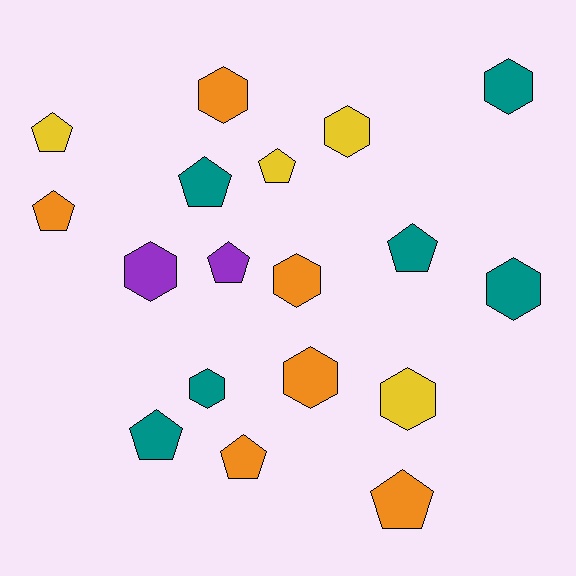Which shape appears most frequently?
Pentagon, with 9 objects.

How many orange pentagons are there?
There are 3 orange pentagons.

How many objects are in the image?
There are 18 objects.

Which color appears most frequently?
Teal, with 6 objects.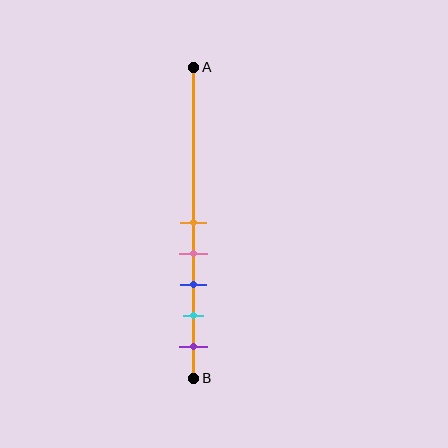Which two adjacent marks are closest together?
The orange and pink marks are the closest adjacent pair.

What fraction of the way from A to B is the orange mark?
The orange mark is approximately 50% (0.5) of the way from A to B.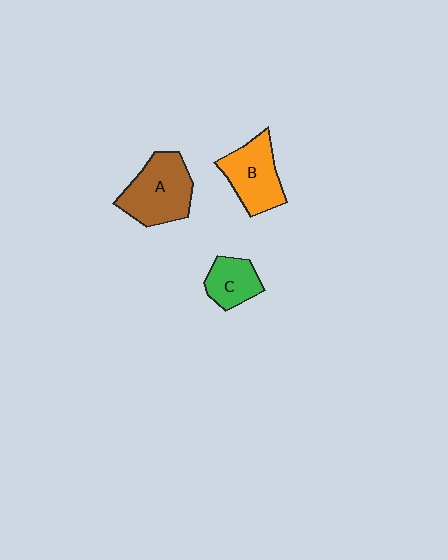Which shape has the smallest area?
Shape C (green).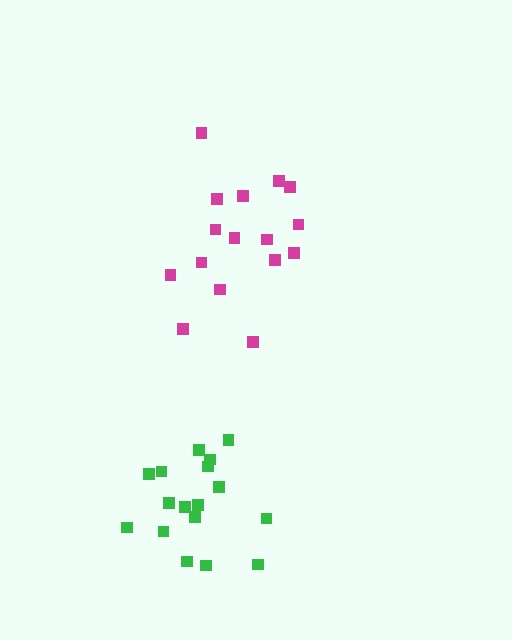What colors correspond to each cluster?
The clusters are colored: green, magenta.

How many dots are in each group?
Group 1: 17 dots, Group 2: 16 dots (33 total).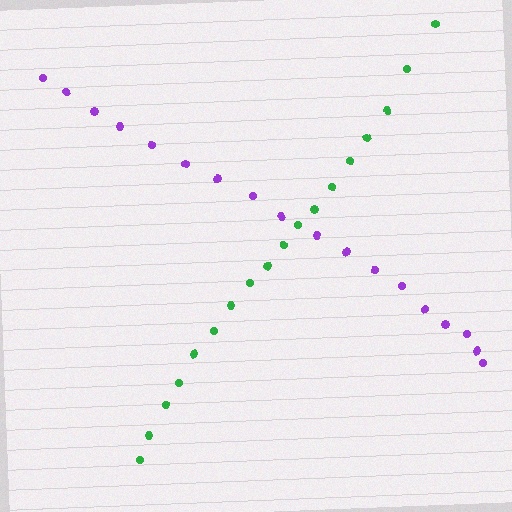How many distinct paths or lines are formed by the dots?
There are 2 distinct paths.